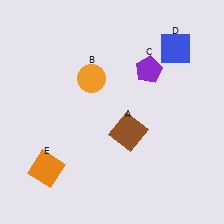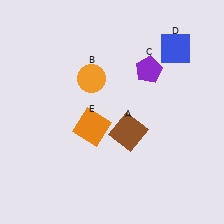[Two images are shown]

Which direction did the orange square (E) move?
The orange square (E) moved right.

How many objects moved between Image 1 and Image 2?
1 object moved between the two images.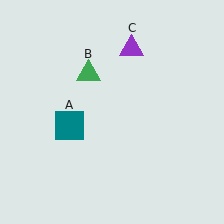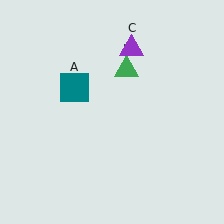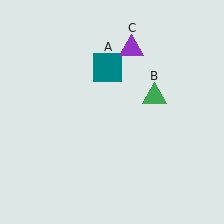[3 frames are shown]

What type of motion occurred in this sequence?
The teal square (object A), green triangle (object B) rotated clockwise around the center of the scene.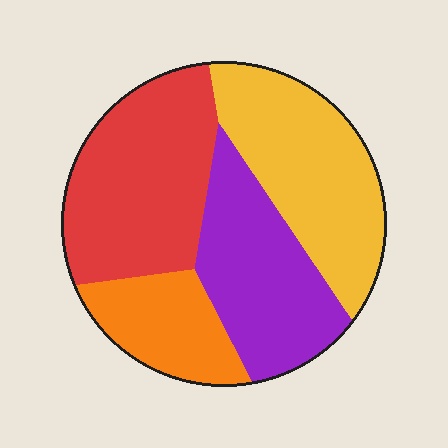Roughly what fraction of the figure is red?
Red covers about 30% of the figure.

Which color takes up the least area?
Orange, at roughly 15%.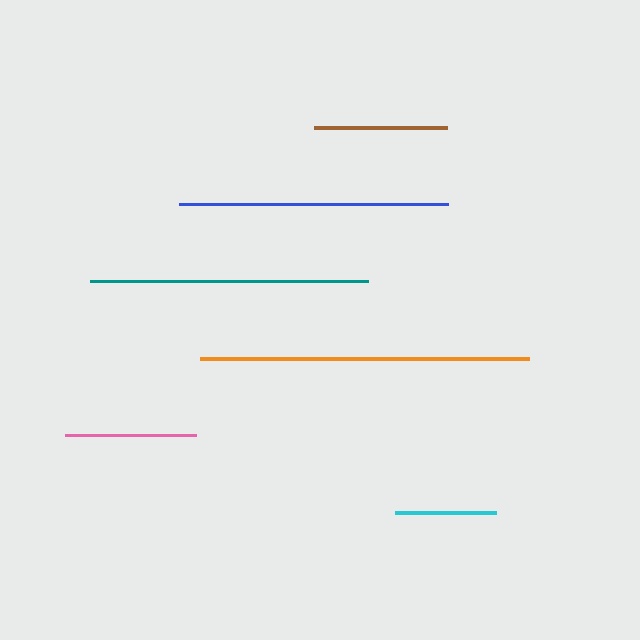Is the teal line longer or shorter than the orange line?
The orange line is longer than the teal line.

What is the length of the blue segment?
The blue segment is approximately 269 pixels long.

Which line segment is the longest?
The orange line is the longest at approximately 329 pixels.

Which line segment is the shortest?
The cyan line is the shortest at approximately 100 pixels.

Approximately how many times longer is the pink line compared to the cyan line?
The pink line is approximately 1.3 times the length of the cyan line.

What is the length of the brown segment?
The brown segment is approximately 133 pixels long.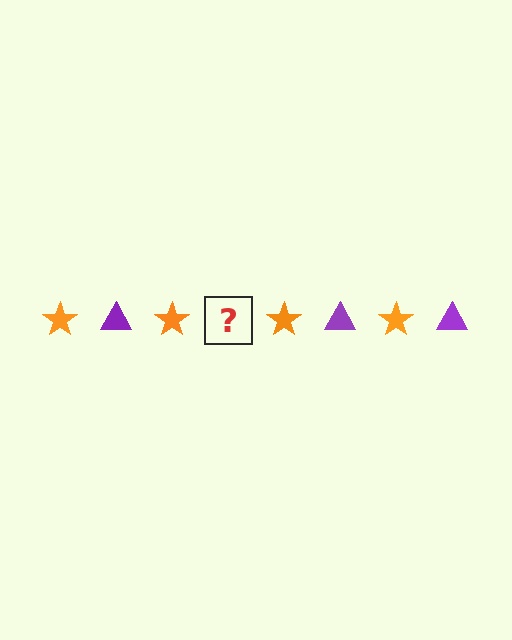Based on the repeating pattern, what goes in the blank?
The blank should be a purple triangle.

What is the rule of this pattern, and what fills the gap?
The rule is that the pattern alternates between orange star and purple triangle. The gap should be filled with a purple triangle.